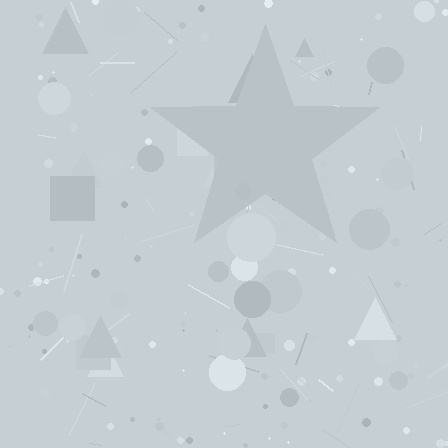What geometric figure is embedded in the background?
A star is embedded in the background.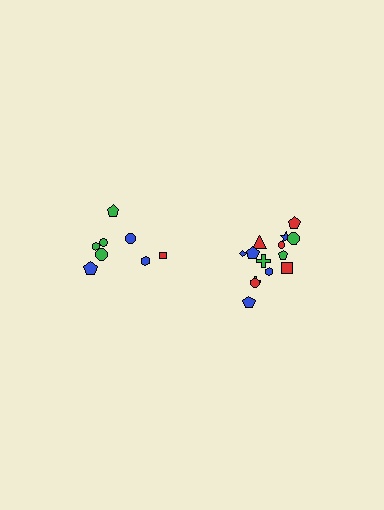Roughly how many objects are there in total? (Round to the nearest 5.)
Roughly 25 objects in total.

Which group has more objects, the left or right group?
The right group.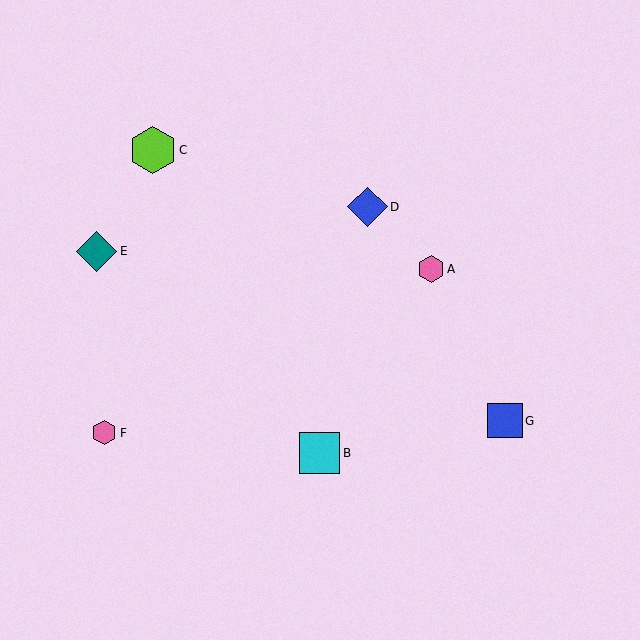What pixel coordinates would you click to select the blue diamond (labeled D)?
Click at (367, 207) to select the blue diamond D.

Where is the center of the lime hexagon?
The center of the lime hexagon is at (153, 150).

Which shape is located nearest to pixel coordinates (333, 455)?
The cyan square (labeled B) at (320, 453) is nearest to that location.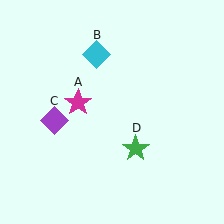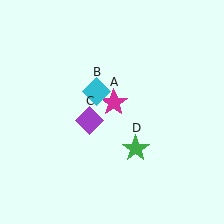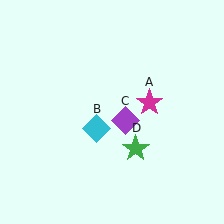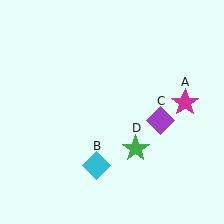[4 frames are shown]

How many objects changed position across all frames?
3 objects changed position: magenta star (object A), cyan diamond (object B), purple diamond (object C).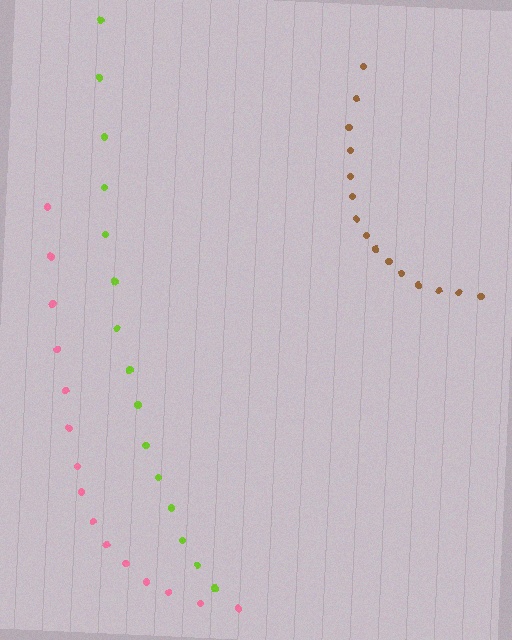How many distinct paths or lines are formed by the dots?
There are 3 distinct paths.